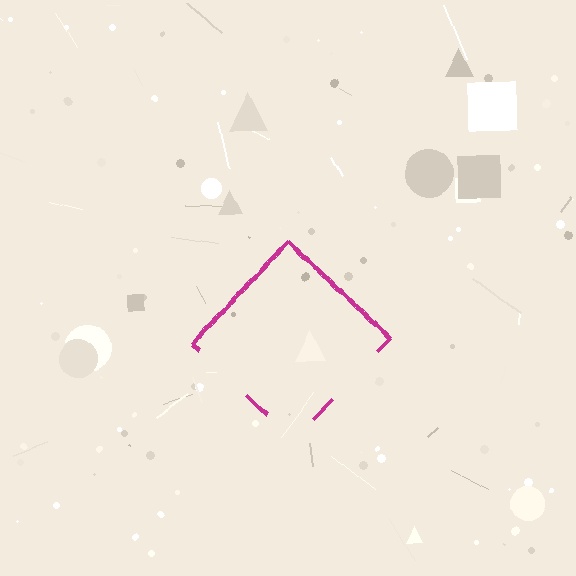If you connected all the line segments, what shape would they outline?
They would outline a diamond.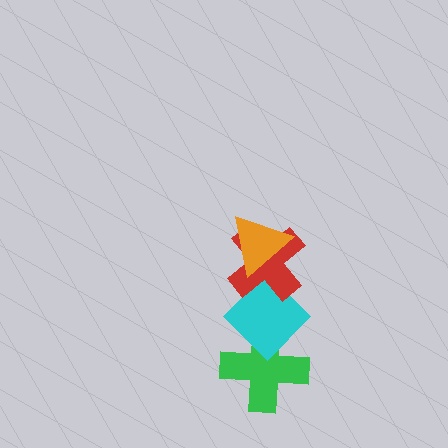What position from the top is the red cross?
The red cross is 2nd from the top.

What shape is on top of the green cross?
The cyan diamond is on top of the green cross.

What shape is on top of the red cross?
The orange triangle is on top of the red cross.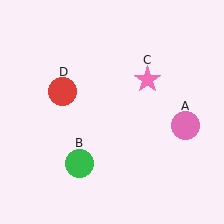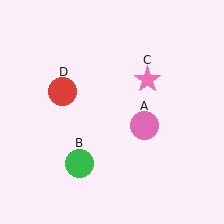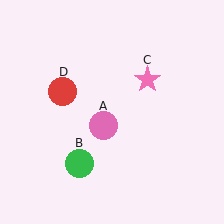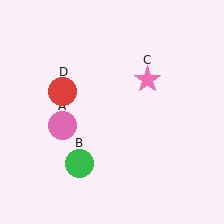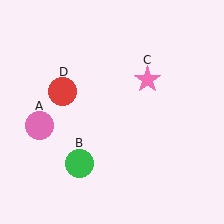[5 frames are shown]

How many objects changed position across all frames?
1 object changed position: pink circle (object A).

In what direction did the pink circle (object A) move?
The pink circle (object A) moved left.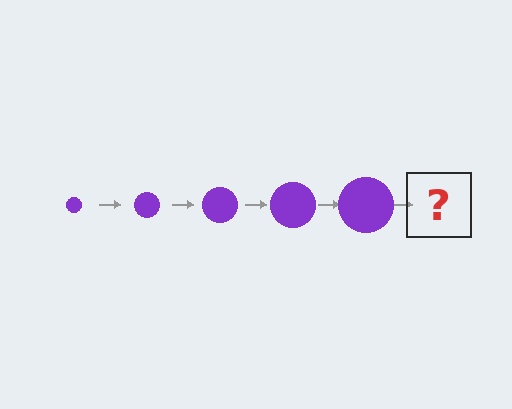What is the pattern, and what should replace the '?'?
The pattern is that the circle gets progressively larger each step. The '?' should be a purple circle, larger than the previous one.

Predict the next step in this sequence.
The next step is a purple circle, larger than the previous one.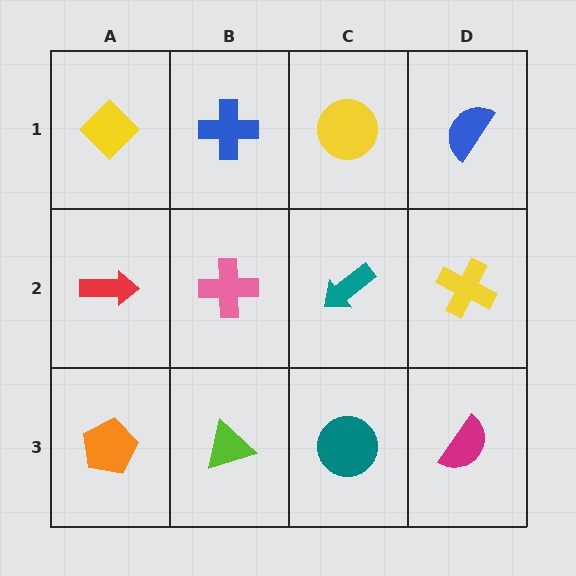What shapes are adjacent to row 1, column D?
A yellow cross (row 2, column D), a yellow circle (row 1, column C).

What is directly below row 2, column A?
An orange pentagon.